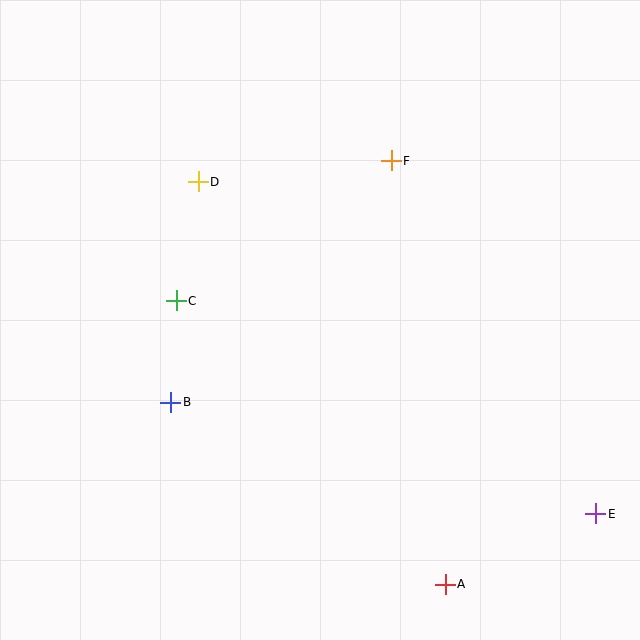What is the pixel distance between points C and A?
The distance between C and A is 391 pixels.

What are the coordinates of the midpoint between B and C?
The midpoint between B and C is at (174, 351).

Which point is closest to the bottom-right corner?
Point E is closest to the bottom-right corner.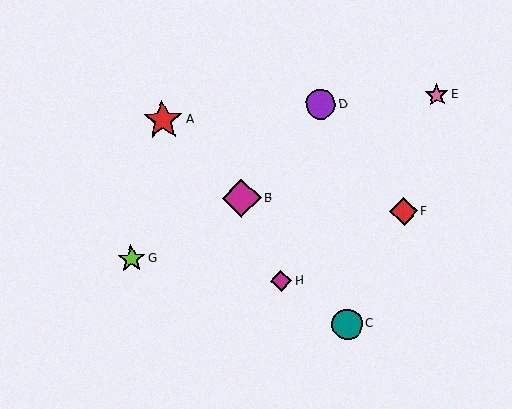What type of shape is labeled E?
Shape E is a pink star.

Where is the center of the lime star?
The center of the lime star is at (132, 259).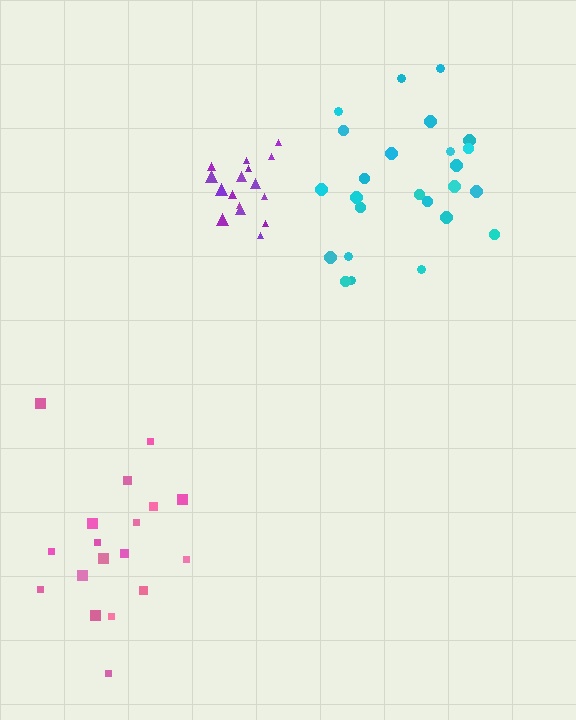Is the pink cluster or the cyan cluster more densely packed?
Cyan.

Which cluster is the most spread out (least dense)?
Pink.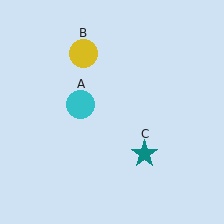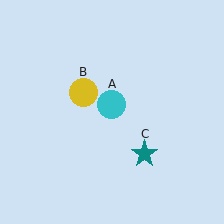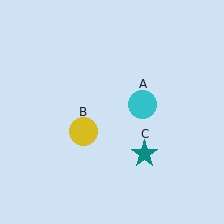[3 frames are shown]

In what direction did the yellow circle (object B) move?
The yellow circle (object B) moved down.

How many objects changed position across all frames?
2 objects changed position: cyan circle (object A), yellow circle (object B).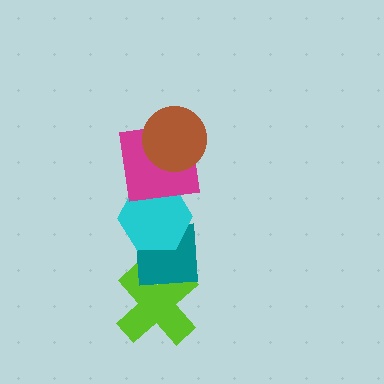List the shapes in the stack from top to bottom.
From top to bottom: the brown circle, the magenta square, the cyan hexagon, the teal square, the lime cross.